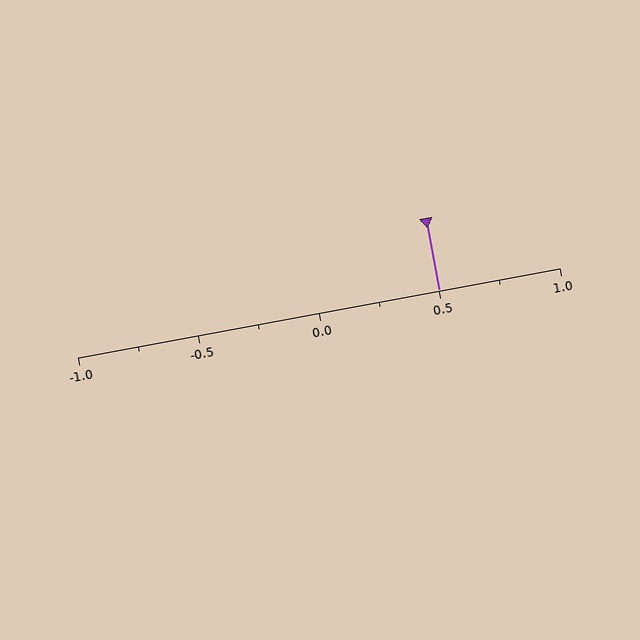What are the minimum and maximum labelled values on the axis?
The axis runs from -1.0 to 1.0.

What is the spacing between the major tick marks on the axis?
The major ticks are spaced 0.5 apart.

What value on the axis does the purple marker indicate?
The marker indicates approximately 0.5.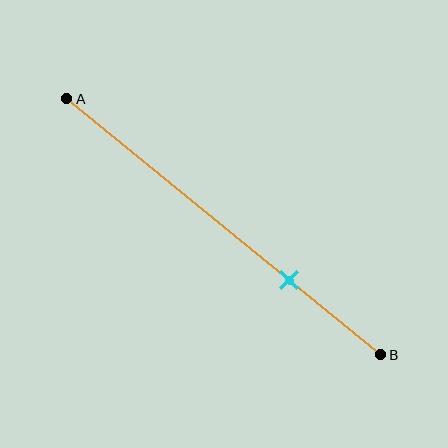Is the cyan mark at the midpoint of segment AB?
No, the mark is at about 70% from A, not at the 50% midpoint.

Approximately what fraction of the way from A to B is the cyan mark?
The cyan mark is approximately 70% of the way from A to B.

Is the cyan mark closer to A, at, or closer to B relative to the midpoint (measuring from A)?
The cyan mark is closer to point B than the midpoint of segment AB.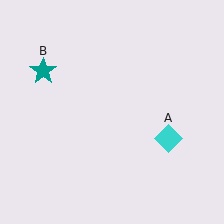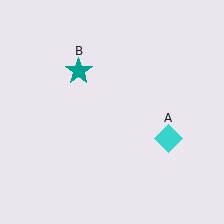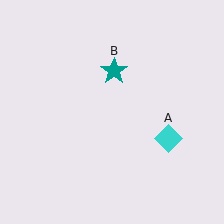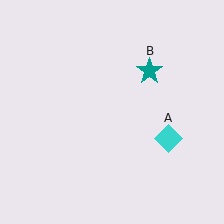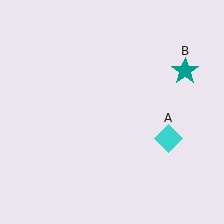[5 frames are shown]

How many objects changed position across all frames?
1 object changed position: teal star (object B).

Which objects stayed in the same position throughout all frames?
Cyan diamond (object A) remained stationary.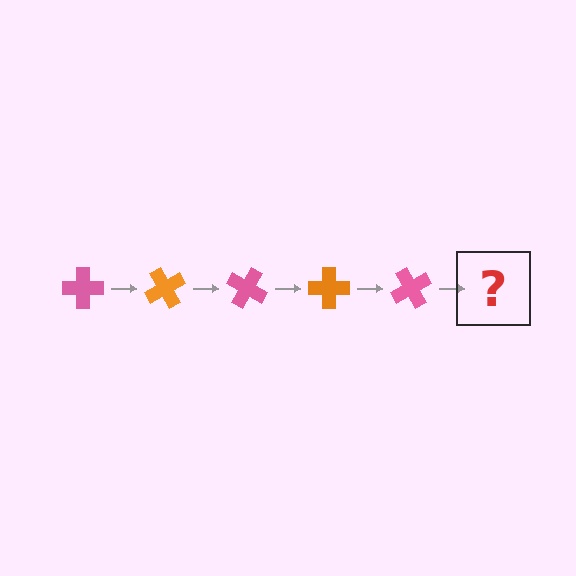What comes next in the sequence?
The next element should be an orange cross, rotated 300 degrees from the start.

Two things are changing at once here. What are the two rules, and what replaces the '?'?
The two rules are that it rotates 60 degrees each step and the color cycles through pink and orange. The '?' should be an orange cross, rotated 300 degrees from the start.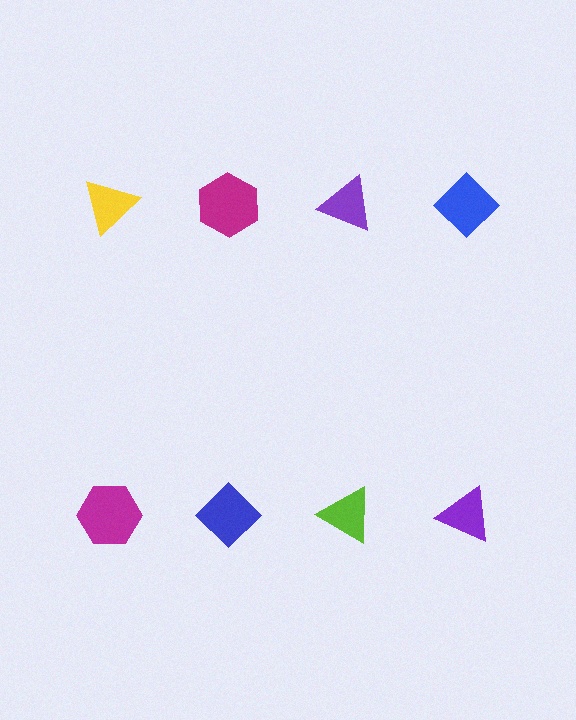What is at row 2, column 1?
A magenta hexagon.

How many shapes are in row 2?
4 shapes.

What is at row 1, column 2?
A magenta hexagon.